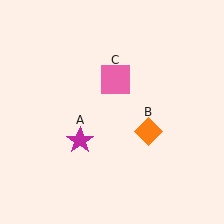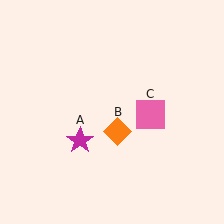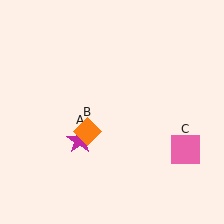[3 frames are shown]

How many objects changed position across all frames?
2 objects changed position: orange diamond (object B), pink square (object C).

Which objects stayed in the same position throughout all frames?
Magenta star (object A) remained stationary.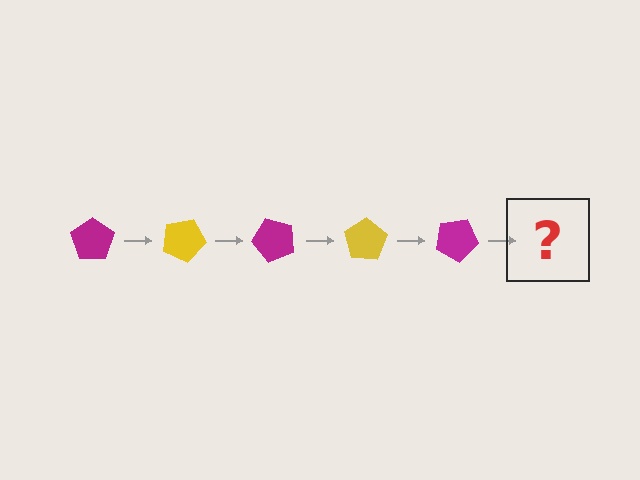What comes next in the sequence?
The next element should be a yellow pentagon, rotated 125 degrees from the start.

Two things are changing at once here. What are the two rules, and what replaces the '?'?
The two rules are that it rotates 25 degrees each step and the color cycles through magenta and yellow. The '?' should be a yellow pentagon, rotated 125 degrees from the start.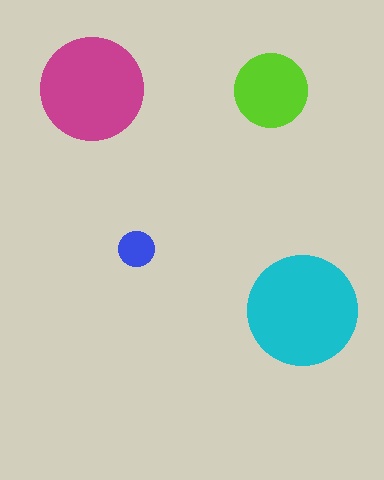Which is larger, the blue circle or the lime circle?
The lime one.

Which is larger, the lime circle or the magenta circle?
The magenta one.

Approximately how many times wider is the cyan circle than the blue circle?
About 3 times wider.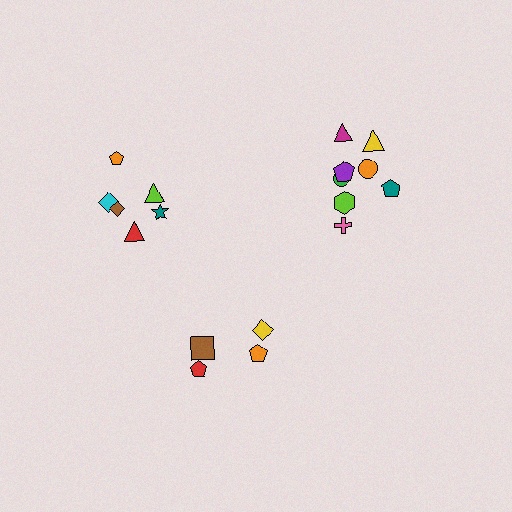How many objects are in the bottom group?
There are 4 objects.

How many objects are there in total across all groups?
There are 18 objects.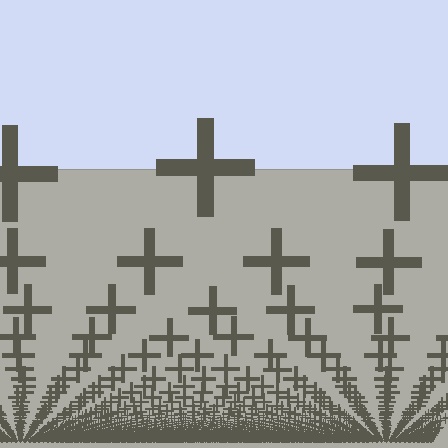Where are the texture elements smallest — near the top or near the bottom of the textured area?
Near the bottom.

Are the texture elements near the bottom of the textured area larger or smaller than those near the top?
Smaller. The gradient is inverted — elements near the bottom are smaller and denser.